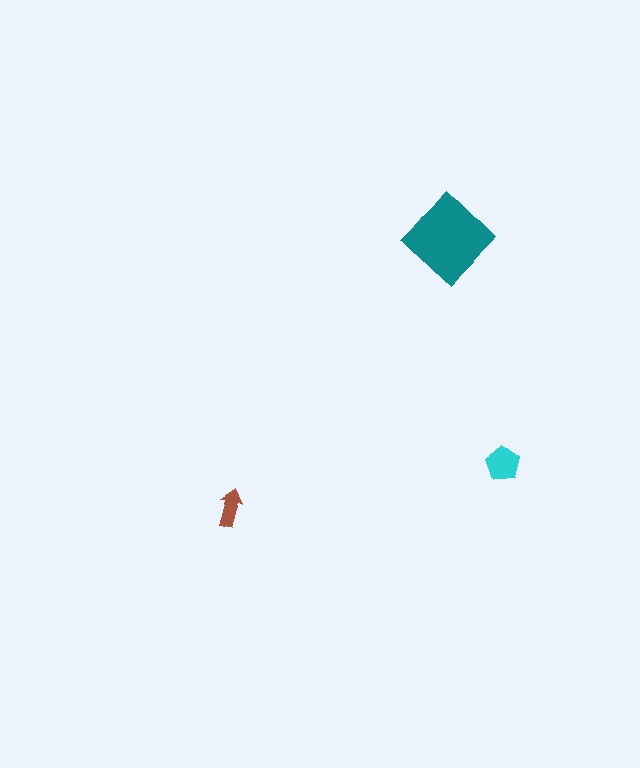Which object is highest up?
The teal diamond is topmost.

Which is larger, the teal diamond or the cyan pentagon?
The teal diamond.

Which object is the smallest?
The brown arrow.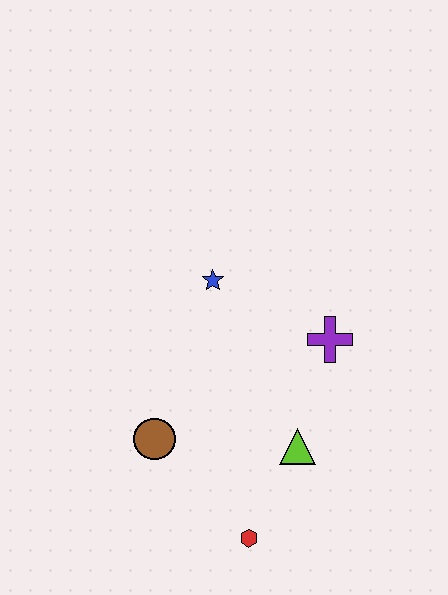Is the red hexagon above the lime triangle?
No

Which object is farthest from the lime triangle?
The blue star is farthest from the lime triangle.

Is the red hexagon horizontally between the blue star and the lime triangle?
Yes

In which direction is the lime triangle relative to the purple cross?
The lime triangle is below the purple cross.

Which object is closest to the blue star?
The purple cross is closest to the blue star.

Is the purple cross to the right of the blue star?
Yes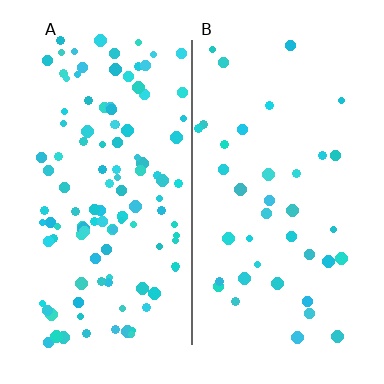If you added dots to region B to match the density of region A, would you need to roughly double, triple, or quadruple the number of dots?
Approximately triple.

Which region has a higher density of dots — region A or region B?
A (the left).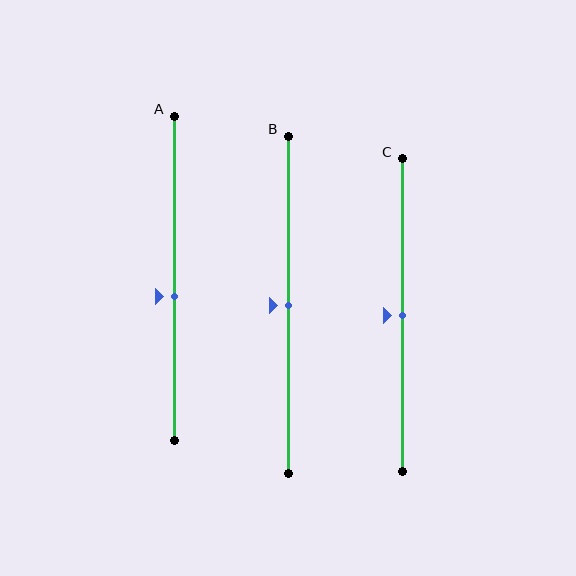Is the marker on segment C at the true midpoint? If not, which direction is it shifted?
Yes, the marker on segment C is at the true midpoint.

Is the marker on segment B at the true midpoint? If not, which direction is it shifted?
Yes, the marker on segment B is at the true midpoint.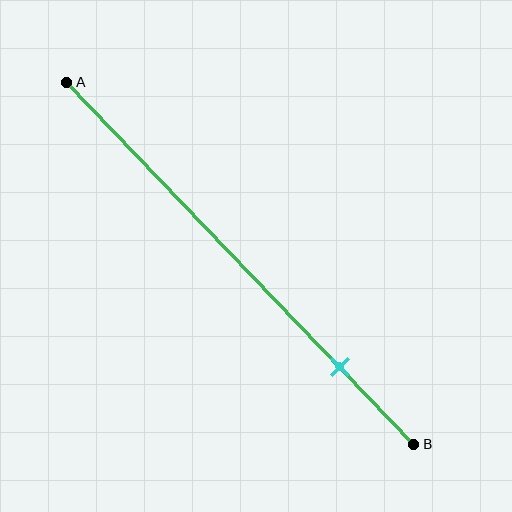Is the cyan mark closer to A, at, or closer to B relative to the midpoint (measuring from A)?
The cyan mark is closer to point B than the midpoint of segment AB.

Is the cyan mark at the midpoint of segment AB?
No, the mark is at about 80% from A, not at the 50% midpoint.